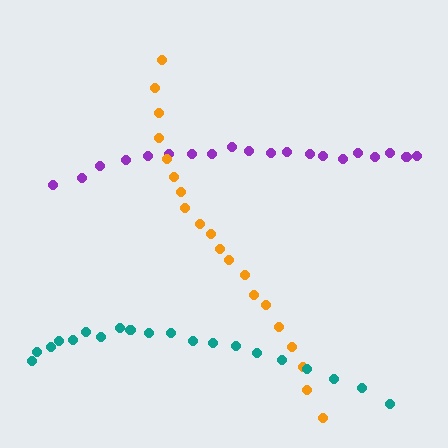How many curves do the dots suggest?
There are 3 distinct paths.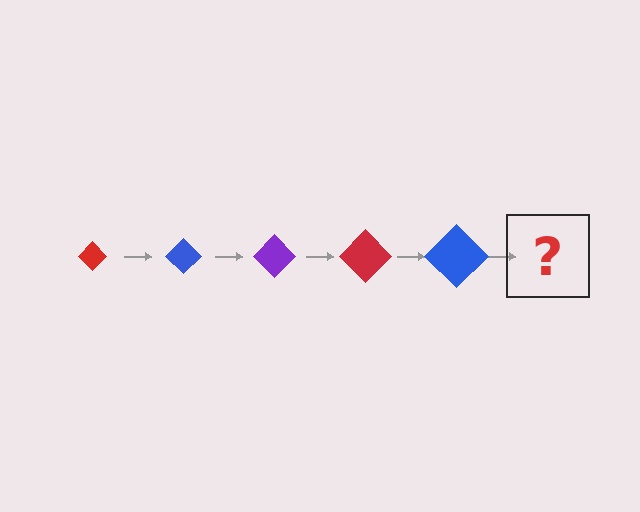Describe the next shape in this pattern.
It should be a purple diamond, larger than the previous one.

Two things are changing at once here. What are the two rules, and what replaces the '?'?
The two rules are that the diamond grows larger each step and the color cycles through red, blue, and purple. The '?' should be a purple diamond, larger than the previous one.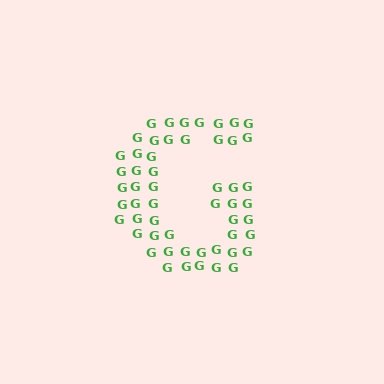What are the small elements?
The small elements are letter G's.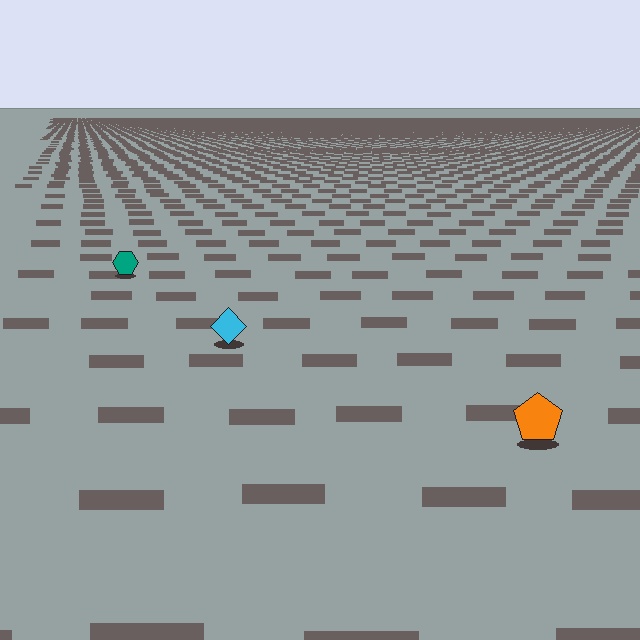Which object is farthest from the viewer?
The teal hexagon is farthest from the viewer. It appears smaller and the ground texture around it is denser.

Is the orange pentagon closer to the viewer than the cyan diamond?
Yes. The orange pentagon is closer — you can tell from the texture gradient: the ground texture is coarser near it.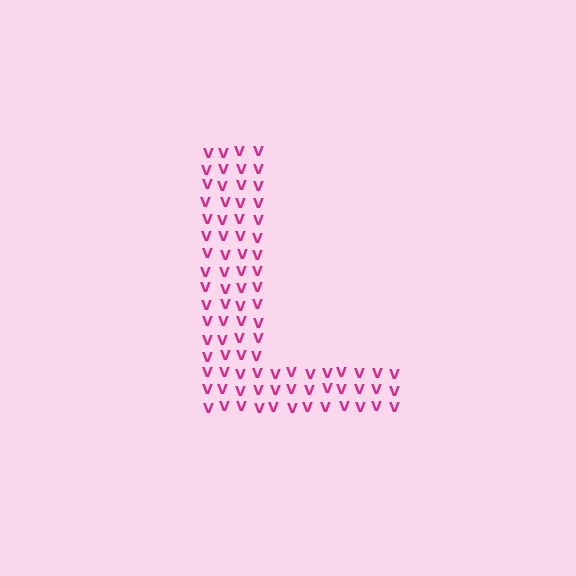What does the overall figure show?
The overall figure shows the letter L.